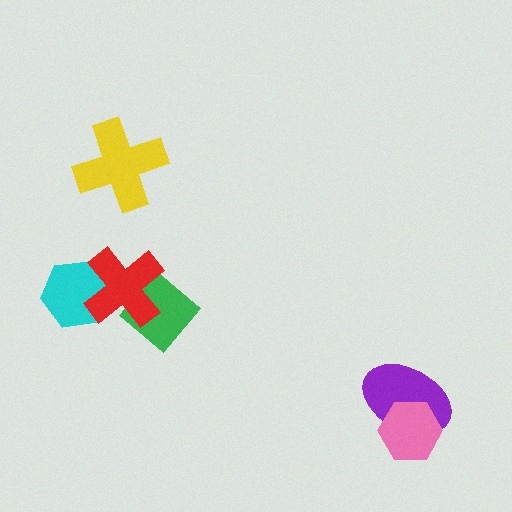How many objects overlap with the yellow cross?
0 objects overlap with the yellow cross.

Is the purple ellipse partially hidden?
Yes, it is partially covered by another shape.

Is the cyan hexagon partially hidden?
Yes, it is partially covered by another shape.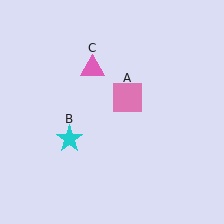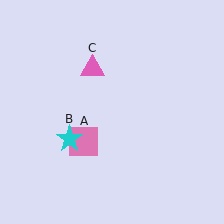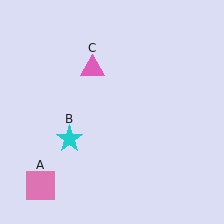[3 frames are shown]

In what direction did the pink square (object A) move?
The pink square (object A) moved down and to the left.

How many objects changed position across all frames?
1 object changed position: pink square (object A).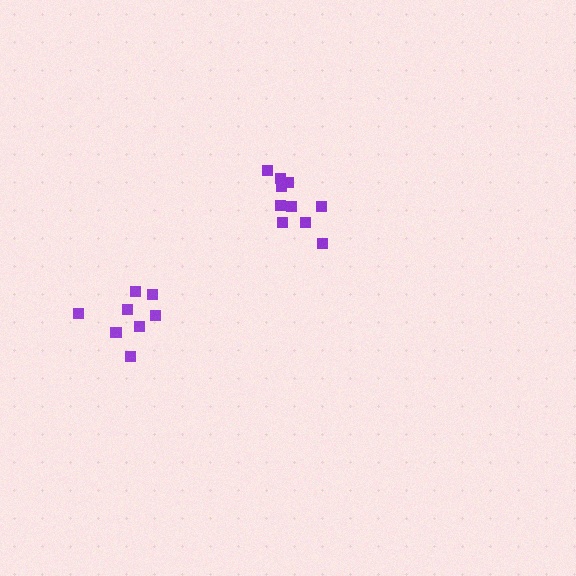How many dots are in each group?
Group 1: 9 dots, Group 2: 10 dots (19 total).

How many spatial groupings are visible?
There are 2 spatial groupings.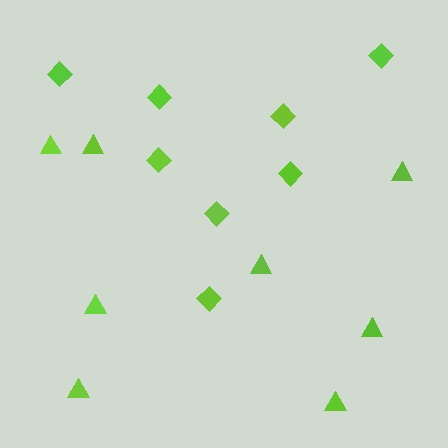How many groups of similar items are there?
There are 2 groups: one group of diamonds (8) and one group of triangles (8).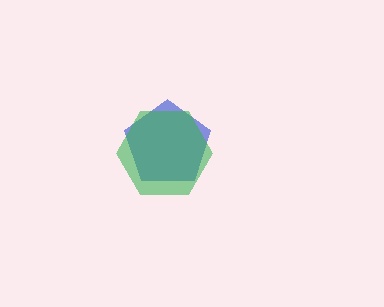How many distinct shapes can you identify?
There are 2 distinct shapes: a blue pentagon, a green hexagon.